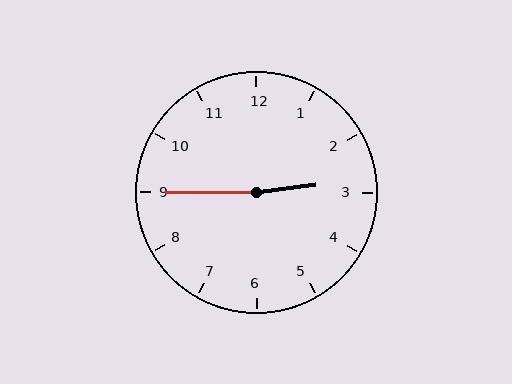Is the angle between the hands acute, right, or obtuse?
It is obtuse.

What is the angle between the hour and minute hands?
Approximately 172 degrees.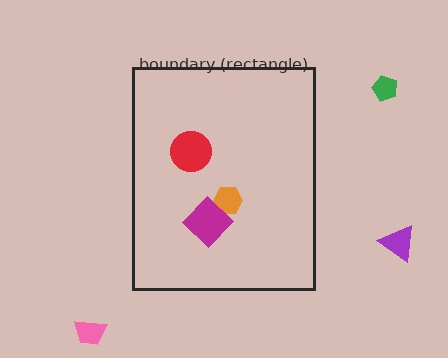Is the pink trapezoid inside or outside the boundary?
Outside.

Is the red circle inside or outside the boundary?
Inside.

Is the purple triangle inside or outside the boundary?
Outside.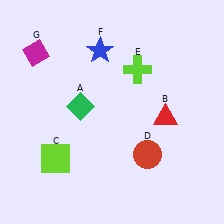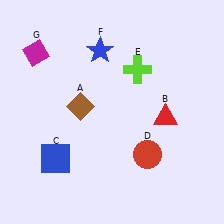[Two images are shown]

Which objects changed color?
A changed from green to brown. C changed from lime to blue.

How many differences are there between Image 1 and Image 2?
There are 2 differences between the two images.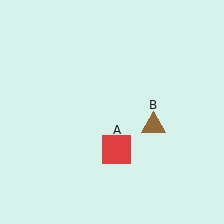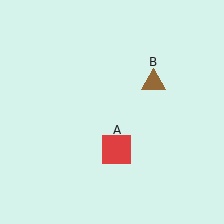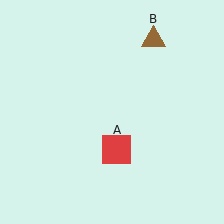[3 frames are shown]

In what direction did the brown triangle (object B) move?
The brown triangle (object B) moved up.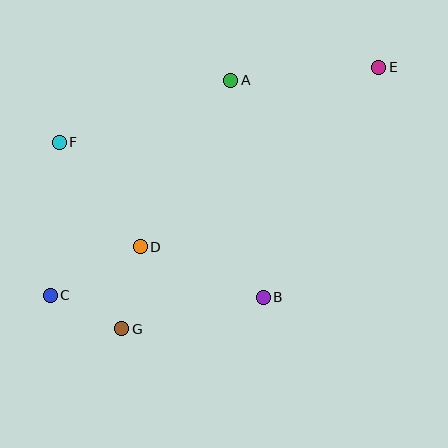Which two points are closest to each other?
Points C and G are closest to each other.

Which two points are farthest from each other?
Points C and E are farthest from each other.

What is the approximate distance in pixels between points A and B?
The distance between A and B is approximately 219 pixels.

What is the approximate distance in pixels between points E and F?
The distance between E and F is approximately 328 pixels.